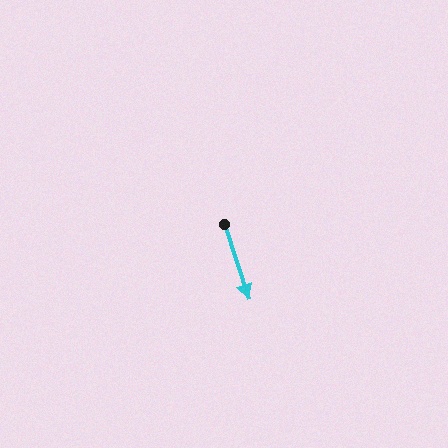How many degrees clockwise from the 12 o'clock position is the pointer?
Approximately 162 degrees.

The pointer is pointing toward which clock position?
Roughly 5 o'clock.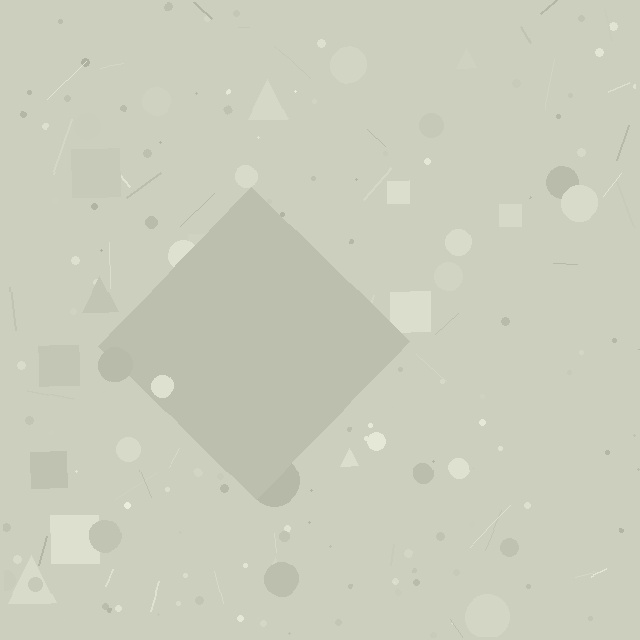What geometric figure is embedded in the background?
A diamond is embedded in the background.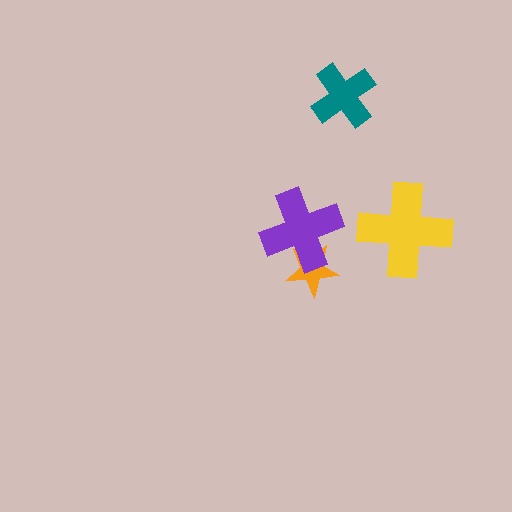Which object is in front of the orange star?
The purple cross is in front of the orange star.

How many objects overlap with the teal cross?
0 objects overlap with the teal cross.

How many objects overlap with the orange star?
1 object overlaps with the orange star.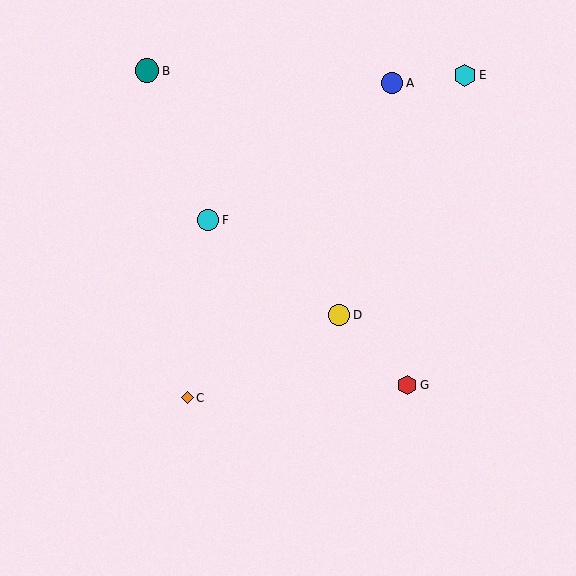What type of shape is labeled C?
Shape C is an orange diamond.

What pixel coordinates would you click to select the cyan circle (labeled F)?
Click at (208, 220) to select the cyan circle F.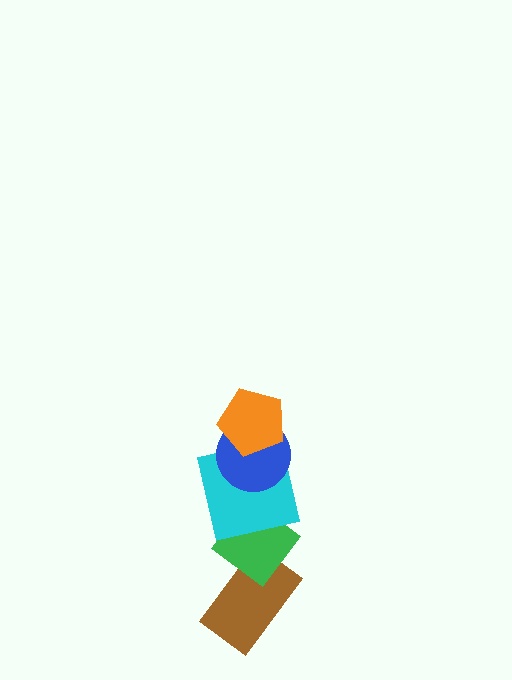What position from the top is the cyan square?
The cyan square is 3rd from the top.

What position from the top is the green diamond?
The green diamond is 4th from the top.